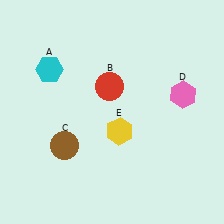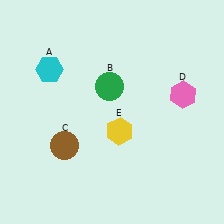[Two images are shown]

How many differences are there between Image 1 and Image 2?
There is 1 difference between the two images.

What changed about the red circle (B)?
In Image 1, B is red. In Image 2, it changed to green.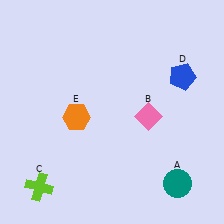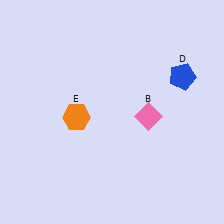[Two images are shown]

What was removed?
The lime cross (C), the teal circle (A) were removed in Image 2.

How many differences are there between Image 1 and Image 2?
There are 2 differences between the two images.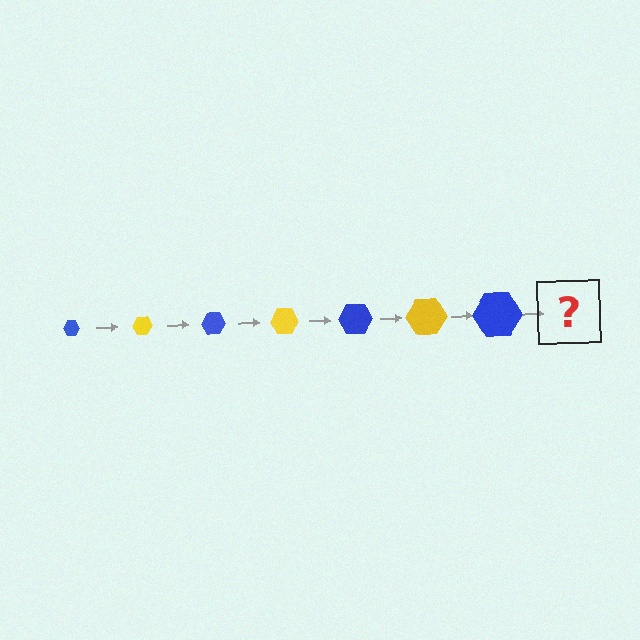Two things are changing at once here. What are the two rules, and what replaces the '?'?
The two rules are that the hexagon grows larger each step and the color cycles through blue and yellow. The '?' should be a yellow hexagon, larger than the previous one.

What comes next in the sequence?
The next element should be a yellow hexagon, larger than the previous one.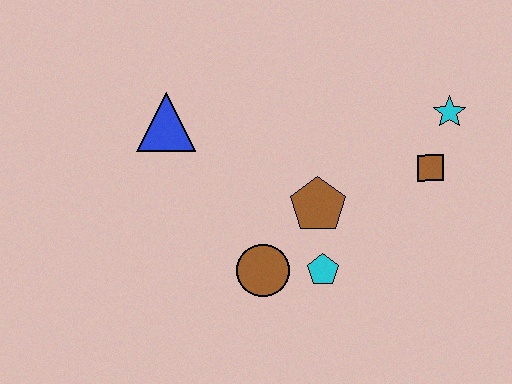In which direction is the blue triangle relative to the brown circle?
The blue triangle is above the brown circle.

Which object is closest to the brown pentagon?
The cyan pentagon is closest to the brown pentagon.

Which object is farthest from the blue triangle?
The cyan star is farthest from the blue triangle.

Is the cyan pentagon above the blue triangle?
No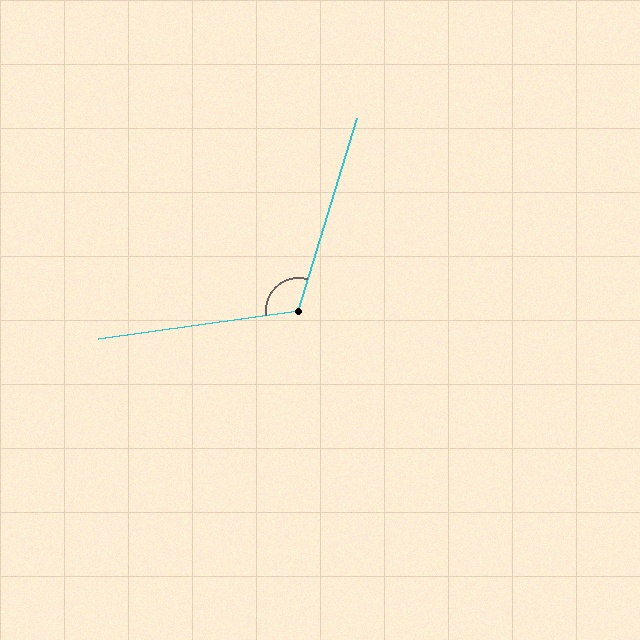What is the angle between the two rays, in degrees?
Approximately 115 degrees.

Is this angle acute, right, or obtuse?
It is obtuse.